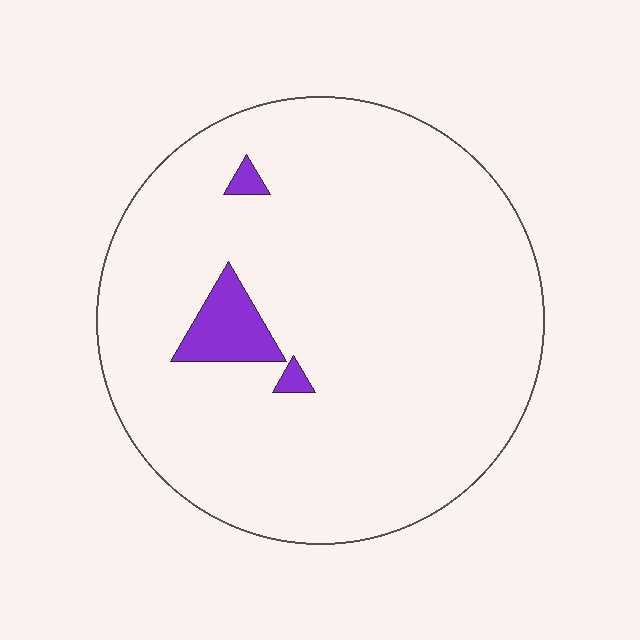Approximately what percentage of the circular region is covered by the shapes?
Approximately 5%.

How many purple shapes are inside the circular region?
3.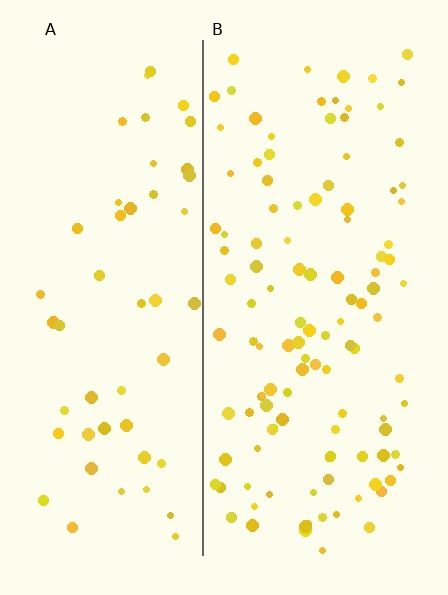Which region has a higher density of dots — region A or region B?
B (the right).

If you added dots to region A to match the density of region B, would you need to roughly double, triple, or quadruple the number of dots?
Approximately double.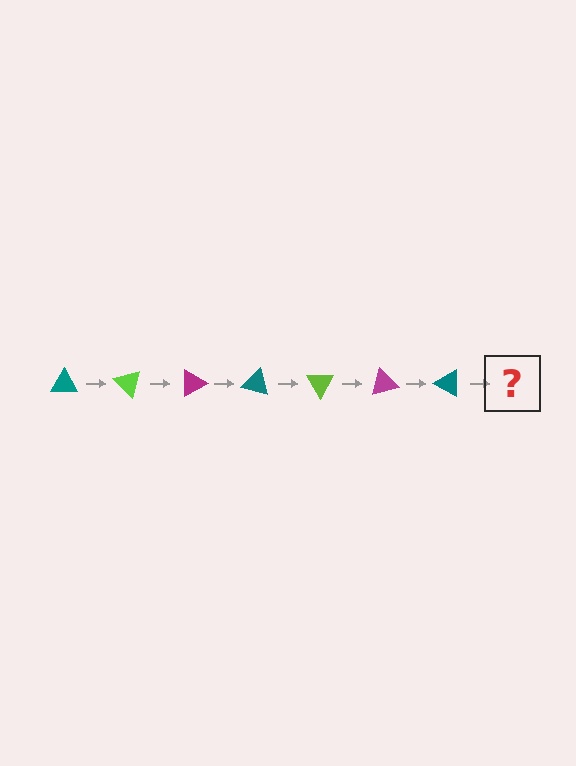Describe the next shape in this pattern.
It should be a lime triangle, rotated 315 degrees from the start.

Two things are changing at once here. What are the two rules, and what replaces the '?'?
The two rules are that it rotates 45 degrees each step and the color cycles through teal, lime, and magenta. The '?' should be a lime triangle, rotated 315 degrees from the start.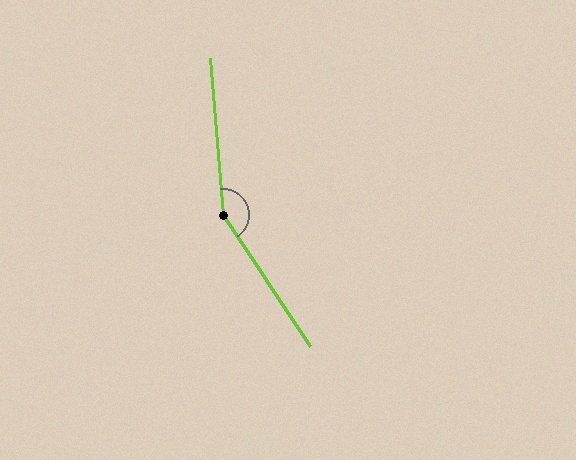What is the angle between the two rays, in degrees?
Approximately 151 degrees.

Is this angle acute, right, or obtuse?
It is obtuse.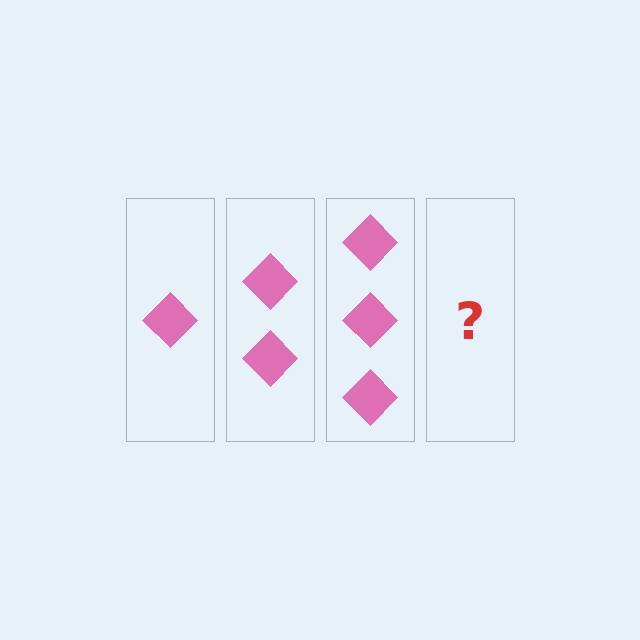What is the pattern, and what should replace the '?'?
The pattern is that each step adds one more diamond. The '?' should be 4 diamonds.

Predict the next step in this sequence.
The next step is 4 diamonds.